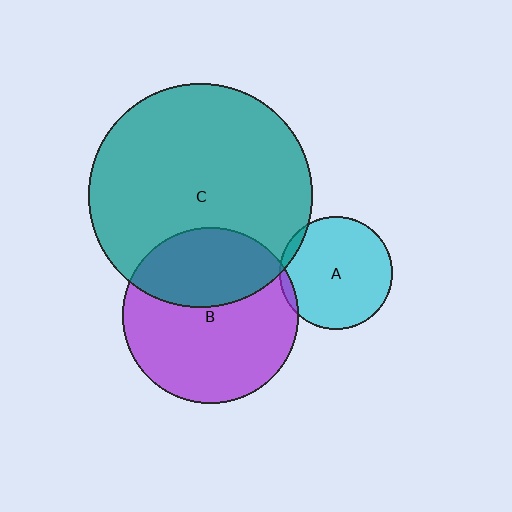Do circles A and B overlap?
Yes.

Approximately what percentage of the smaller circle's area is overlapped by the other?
Approximately 5%.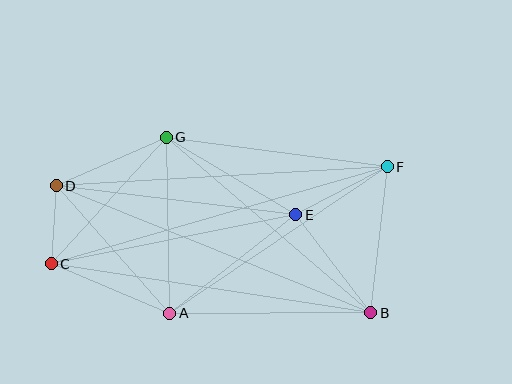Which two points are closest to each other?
Points C and D are closest to each other.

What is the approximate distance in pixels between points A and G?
The distance between A and G is approximately 176 pixels.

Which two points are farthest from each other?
Points C and F are farthest from each other.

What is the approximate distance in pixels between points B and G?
The distance between B and G is approximately 270 pixels.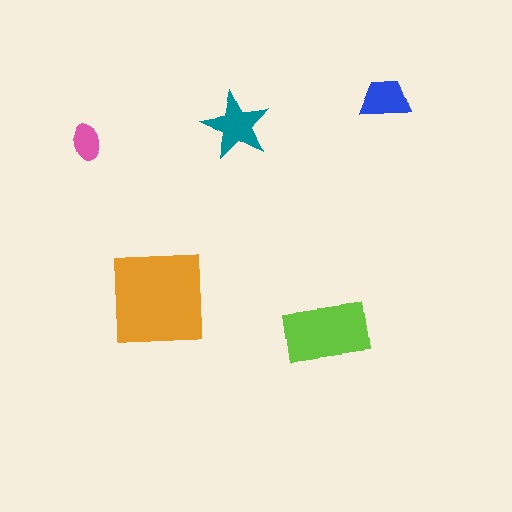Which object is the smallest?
The pink ellipse.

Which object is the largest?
The orange square.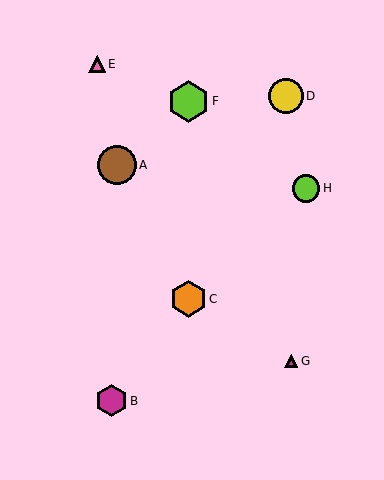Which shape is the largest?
The lime hexagon (labeled F) is the largest.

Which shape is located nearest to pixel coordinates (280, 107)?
The yellow circle (labeled D) at (286, 96) is nearest to that location.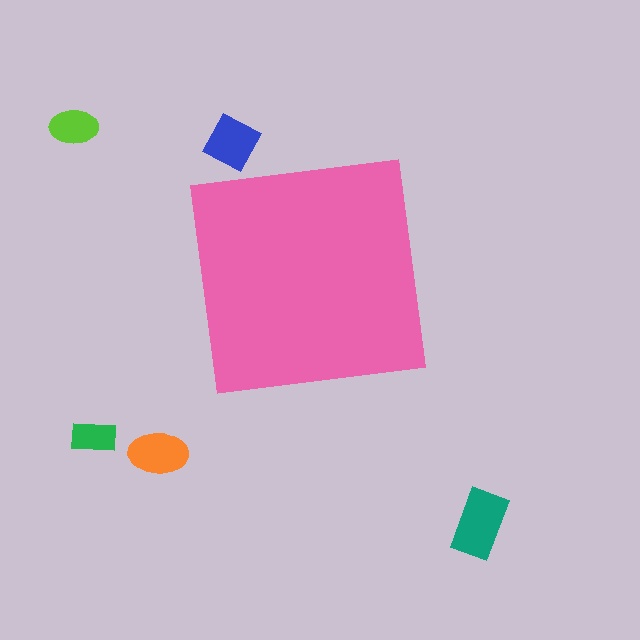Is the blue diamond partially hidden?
No, the blue diamond is fully visible.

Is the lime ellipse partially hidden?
No, the lime ellipse is fully visible.